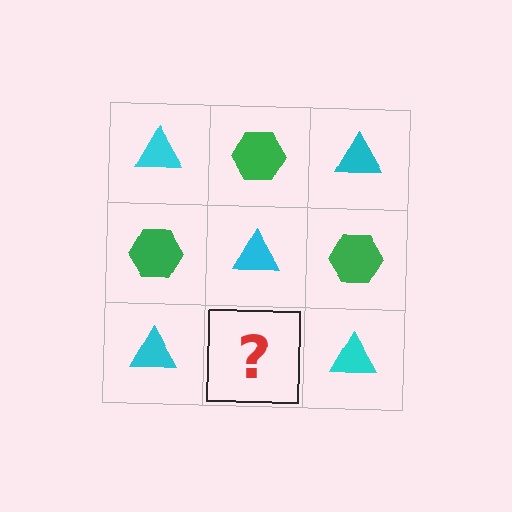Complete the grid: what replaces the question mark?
The question mark should be replaced with a green hexagon.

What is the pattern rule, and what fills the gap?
The rule is that it alternates cyan triangle and green hexagon in a checkerboard pattern. The gap should be filled with a green hexagon.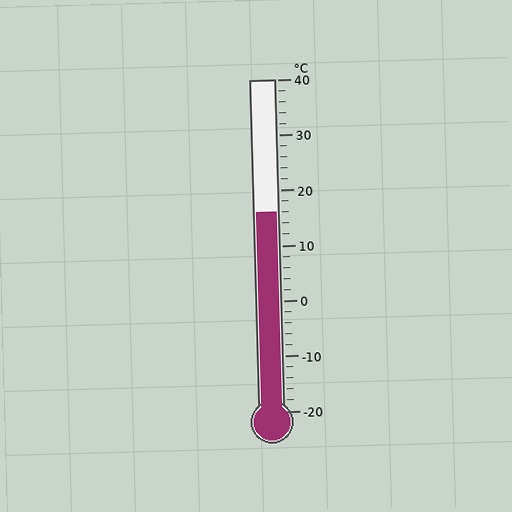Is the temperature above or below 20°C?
The temperature is below 20°C.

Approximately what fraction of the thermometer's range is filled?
The thermometer is filled to approximately 60% of its range.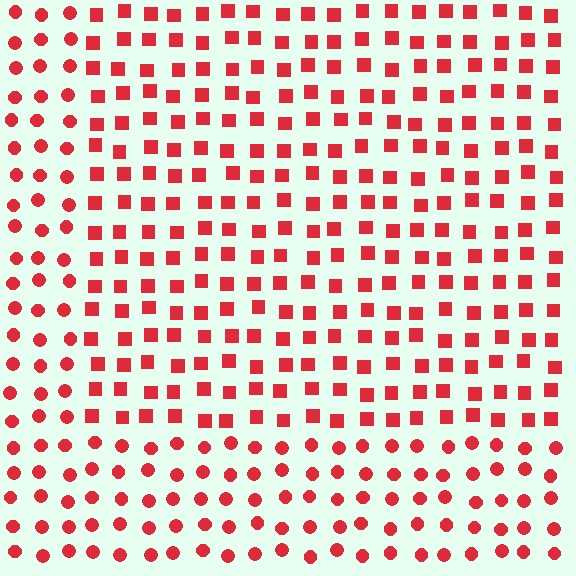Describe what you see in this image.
The image is filled with small red elements arranged in a uniform grid. A rectangle-shaped region contains squares, while the surrounding area contains circles. The boundary is defined purely by the change in element shape.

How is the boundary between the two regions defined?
The boundary is defined by a change in element shape: squares inside vs. circles outside. All elements share the same color and spacing.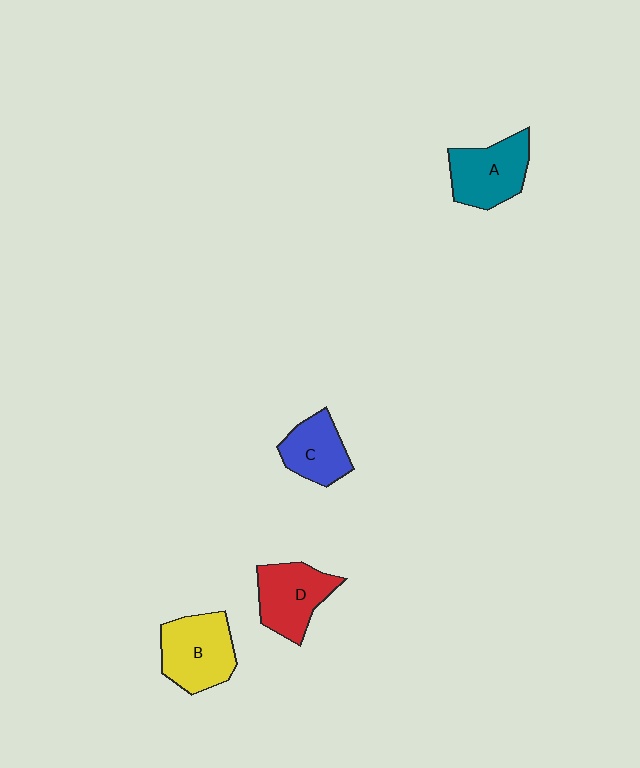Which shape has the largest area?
Shape B (yellow).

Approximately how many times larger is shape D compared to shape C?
Approximately 1.2 times.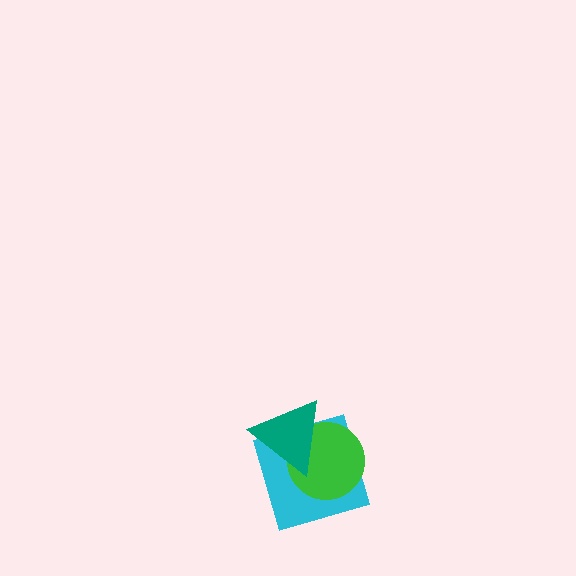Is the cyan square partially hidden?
Yes, it is partially covered by another shape.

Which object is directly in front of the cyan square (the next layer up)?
The green circle is directly in front of the cyan square.